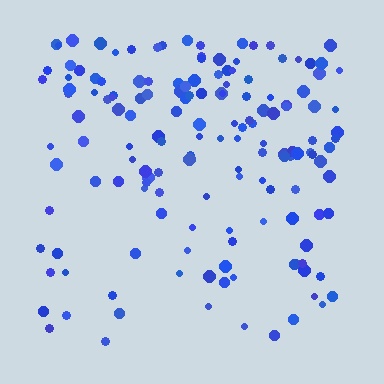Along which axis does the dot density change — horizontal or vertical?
Vertical.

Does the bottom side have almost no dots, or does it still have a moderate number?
Still a moderate number, just noticeably fewer than the top.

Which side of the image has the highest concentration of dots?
The top.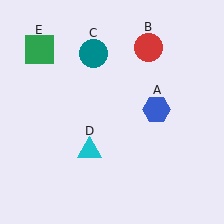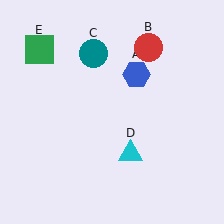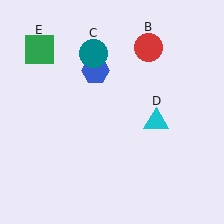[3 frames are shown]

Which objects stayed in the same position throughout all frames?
Red circle (object B) and teal circle (object C) and green square (object E) remained stationary.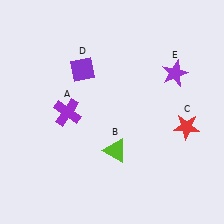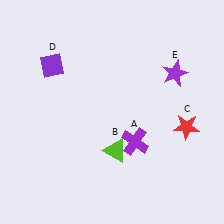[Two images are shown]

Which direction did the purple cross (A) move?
The purple cross (A) moved right.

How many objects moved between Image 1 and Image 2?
2 objects moved between the two images.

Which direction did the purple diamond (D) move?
The purple diamond (D) moved left.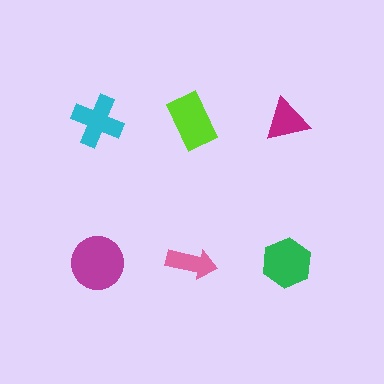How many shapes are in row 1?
3 shapes.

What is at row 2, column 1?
A magenta circle.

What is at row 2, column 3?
A green hexagon.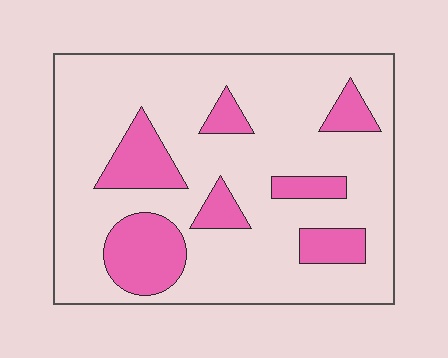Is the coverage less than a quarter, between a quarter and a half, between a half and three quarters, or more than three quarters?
Less than a quarter.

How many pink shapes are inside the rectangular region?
7.